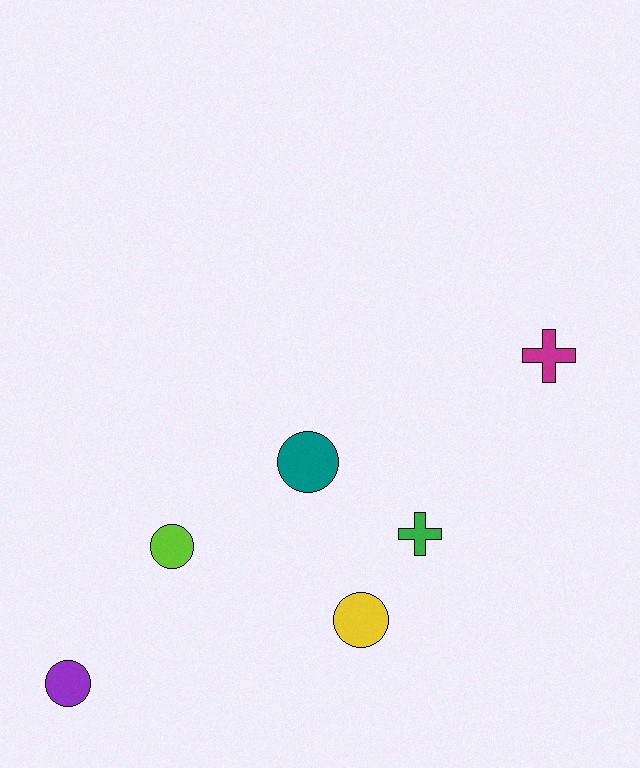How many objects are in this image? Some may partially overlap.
There are 6 objects.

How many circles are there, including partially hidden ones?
There are 4 circles.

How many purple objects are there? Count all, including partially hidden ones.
There is 1 purple object.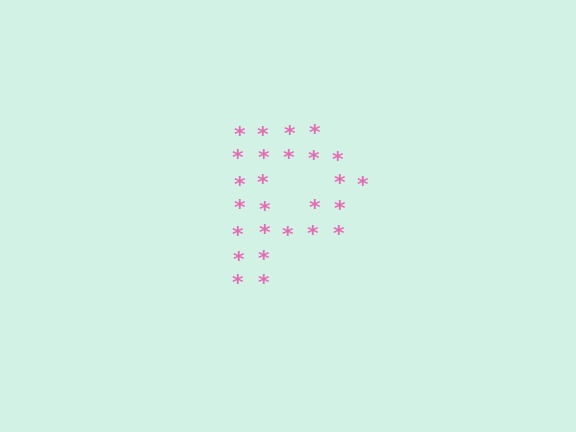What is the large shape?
The large shape is the letter P.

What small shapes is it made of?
It is made of small asterisks.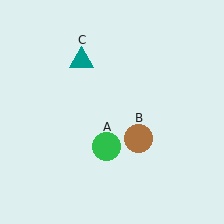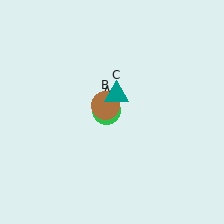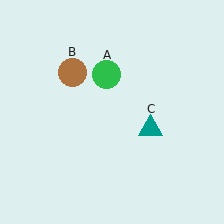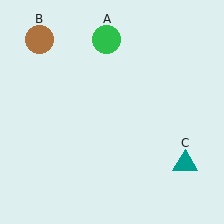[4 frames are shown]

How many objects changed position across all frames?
3 objects changed position: green circle (object A), brown circle (object B), teal triangle (object C).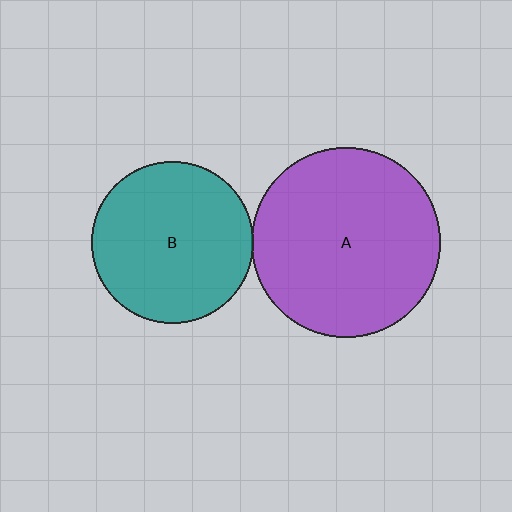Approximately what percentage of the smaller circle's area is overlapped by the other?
Approximately 5%.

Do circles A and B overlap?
Yes.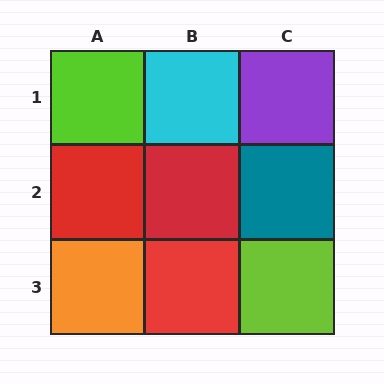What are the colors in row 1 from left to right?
Lime, cyan, purple.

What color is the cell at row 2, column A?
Red.